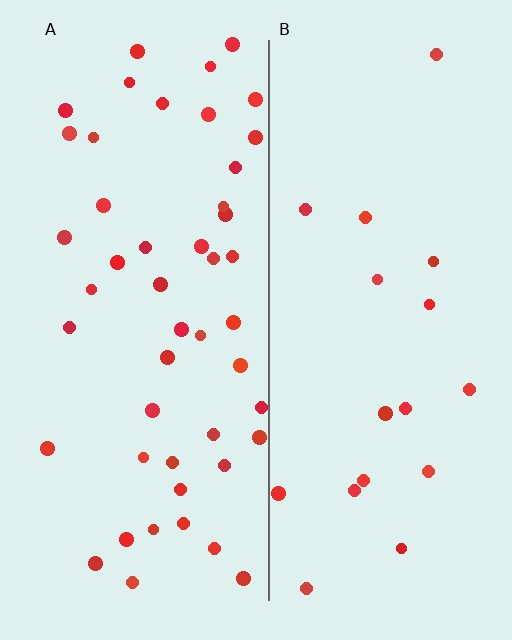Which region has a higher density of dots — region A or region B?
A (the left).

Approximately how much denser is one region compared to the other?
Approximately 2.7× — region A over region B.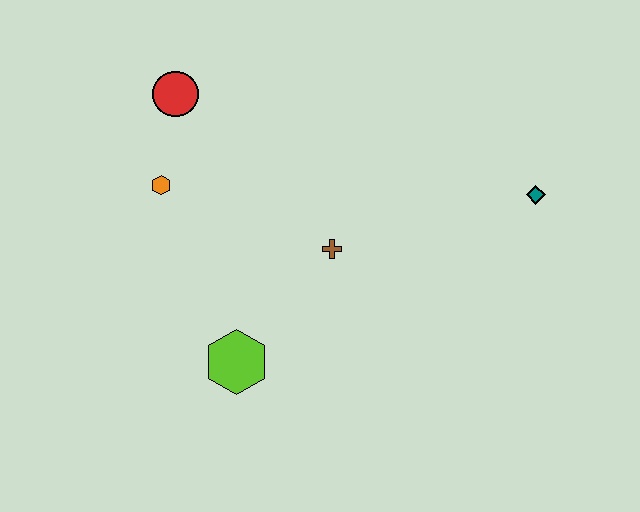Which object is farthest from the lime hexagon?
The teal diamond is farthest from the lime hexagon.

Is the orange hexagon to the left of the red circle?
Yes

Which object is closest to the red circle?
The orange hexagon is closest to the red circle.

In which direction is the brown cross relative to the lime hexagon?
The brown cross is above the lime hexagon.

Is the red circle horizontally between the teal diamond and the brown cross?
No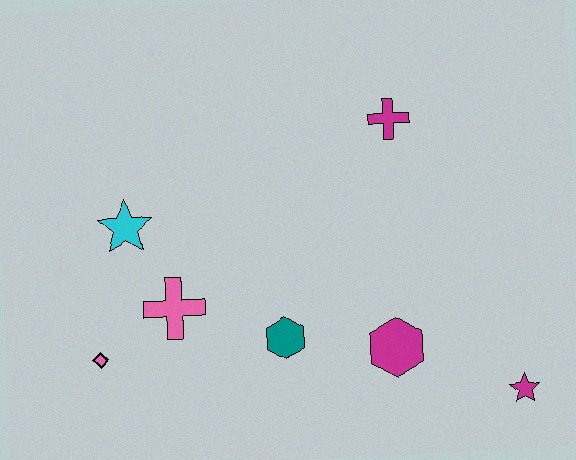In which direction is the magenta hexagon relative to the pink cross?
The magenta hexagon is to the right of the pink cross.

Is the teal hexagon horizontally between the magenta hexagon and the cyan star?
Yes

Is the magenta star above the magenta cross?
No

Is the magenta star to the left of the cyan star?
No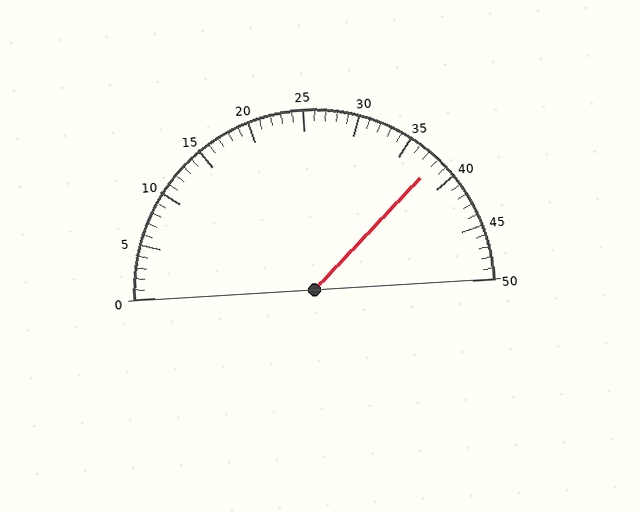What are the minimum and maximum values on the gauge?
The gauge ranges from 0 to 50.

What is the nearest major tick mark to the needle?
The nearest major tick mark is 40.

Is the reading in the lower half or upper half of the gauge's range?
The reading is in the upper half of the range (0 to 50).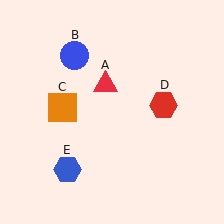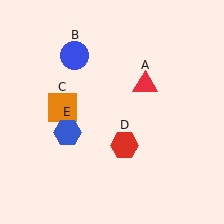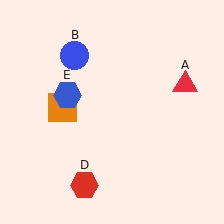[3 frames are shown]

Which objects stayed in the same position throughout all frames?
Blue circle (object B) and orange square (object C) remained stationary.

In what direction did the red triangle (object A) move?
The red triangle (object A) moved right.